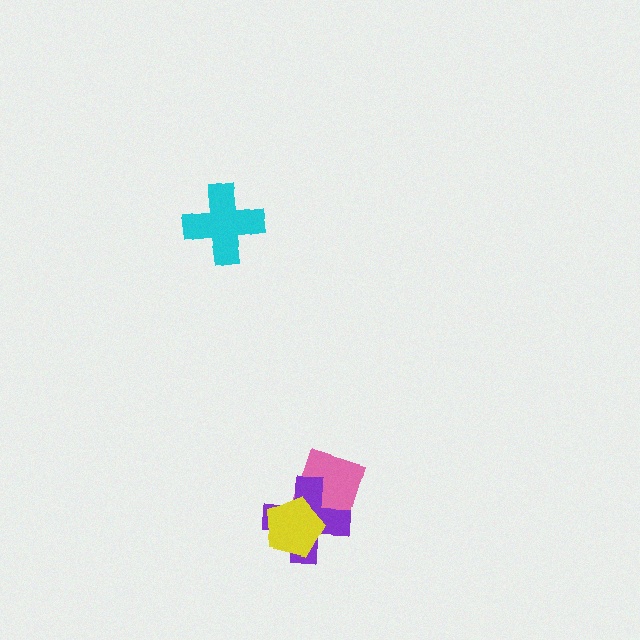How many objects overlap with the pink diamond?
2 objects overlap with the pink diamond.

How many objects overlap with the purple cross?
2 objects overlap with the purple cross.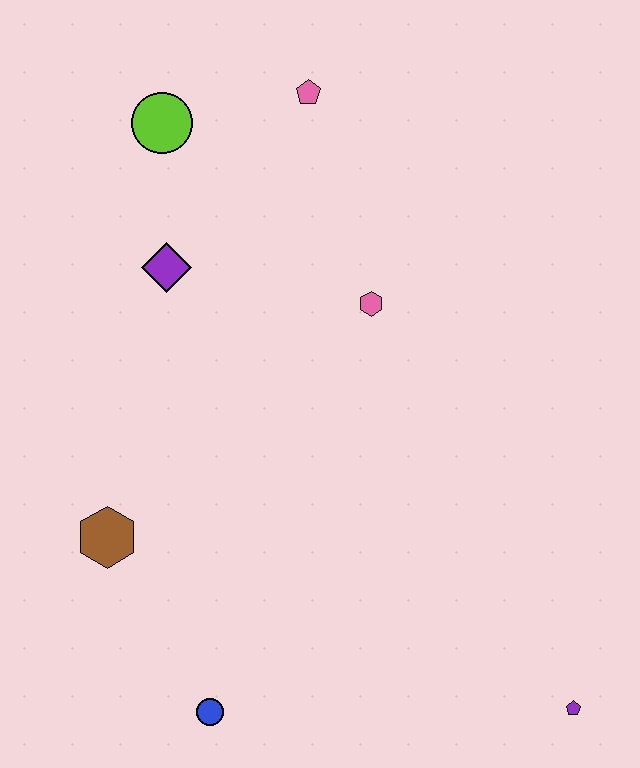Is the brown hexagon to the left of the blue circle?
Yes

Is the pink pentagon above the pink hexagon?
Yes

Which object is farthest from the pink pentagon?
The purple pentagon is farthest from the pink pentagon.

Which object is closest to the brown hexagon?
The blue circle is closest to the brown hexagon.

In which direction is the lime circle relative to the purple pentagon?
The lime circle is above the purple pentagon.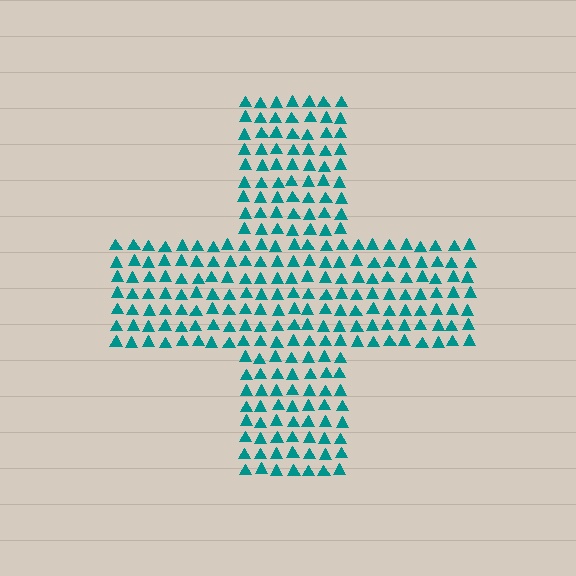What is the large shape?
The large shape is a cross.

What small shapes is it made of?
It is made of small triangles.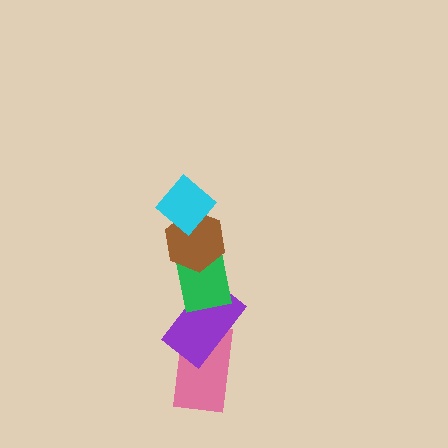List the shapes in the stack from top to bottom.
From top to bottom: the cyan diamond, the brown hexagon, the green rectangle, the purple rectangle, the pink rectangle.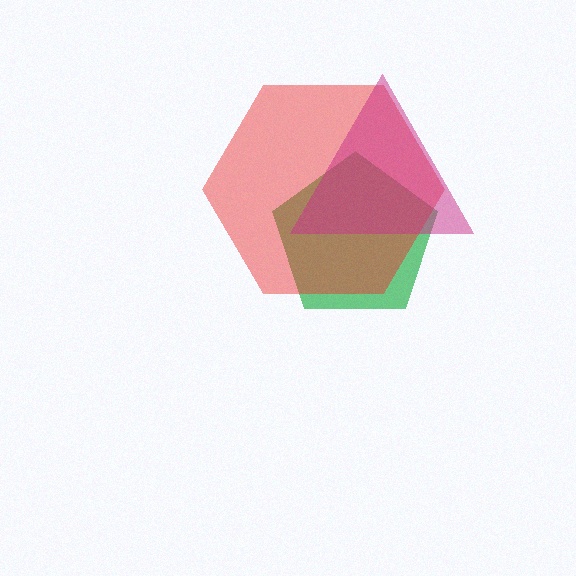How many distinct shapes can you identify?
There are 3 distinct shapes: a green pentagon, a red hexagon, a magenta triangle.